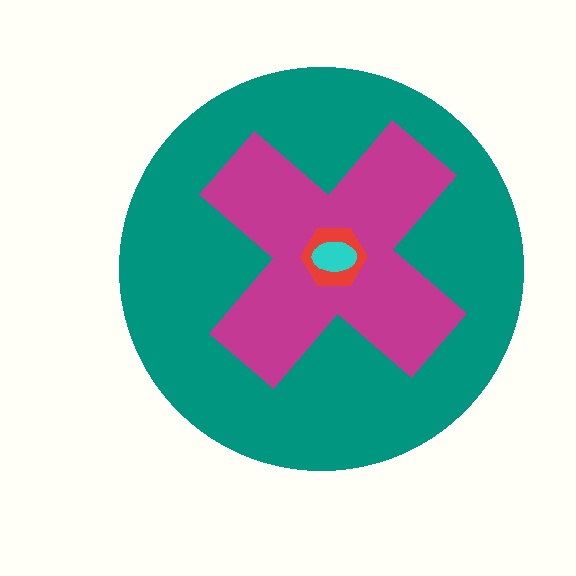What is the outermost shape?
The teal circle.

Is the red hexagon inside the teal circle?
Yes.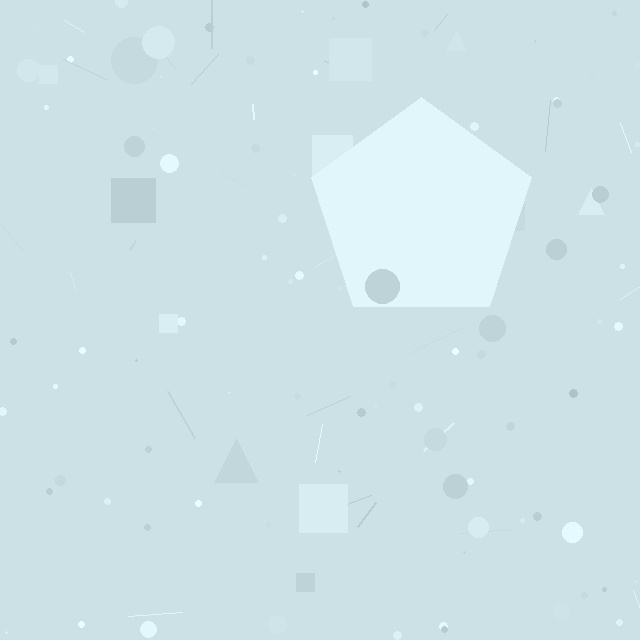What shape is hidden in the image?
A pentagon is hidden in the image.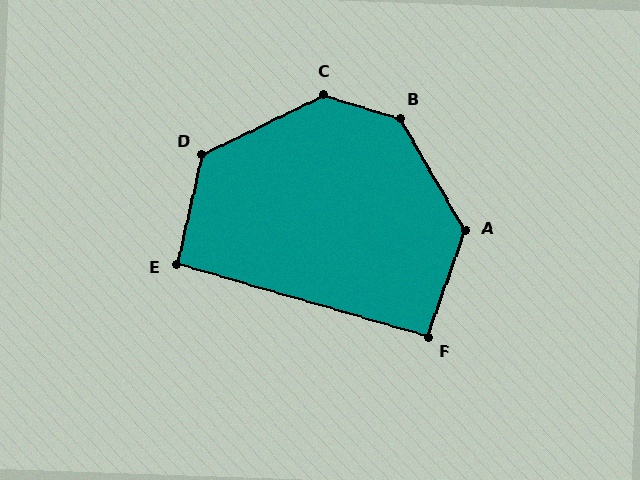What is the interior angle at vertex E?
Approximately 93 degrees (approximately right).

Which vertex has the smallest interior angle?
F, at approximately 93 degrees.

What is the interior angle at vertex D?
Approximately 129 degrees (obtuse).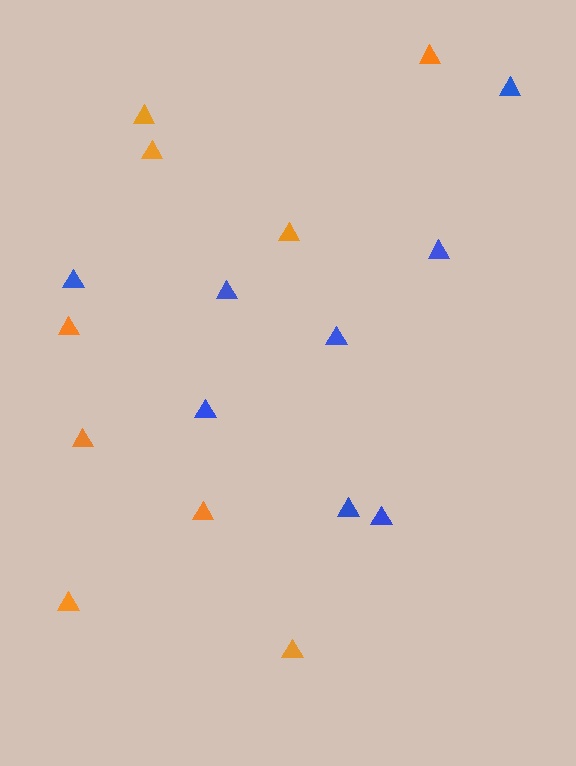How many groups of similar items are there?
There are 2 groups: one group of orange triangles (9) and one group of blue triangles (8).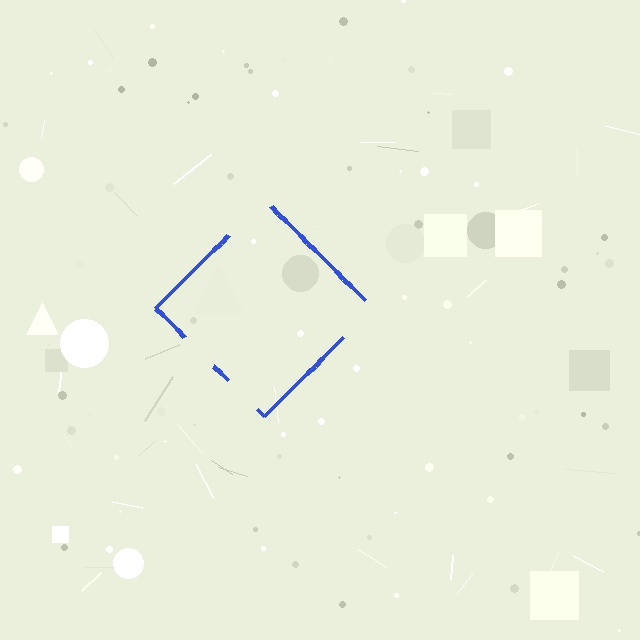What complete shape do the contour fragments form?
The contour fragments form a diamond.